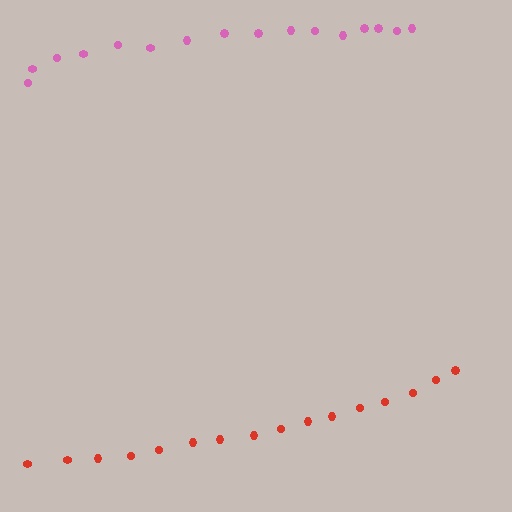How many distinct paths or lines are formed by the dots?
There are 2 distinct paths.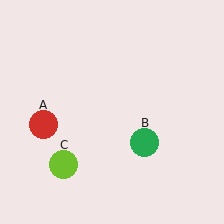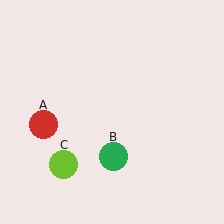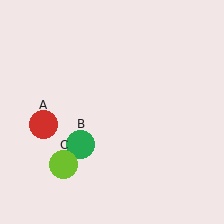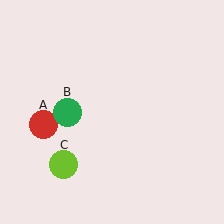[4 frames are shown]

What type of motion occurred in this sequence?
The green circle (object B) rotated clockwise around the center of the scene.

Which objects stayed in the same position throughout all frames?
Red circle (object A) and lime circle (object C) remained stationary.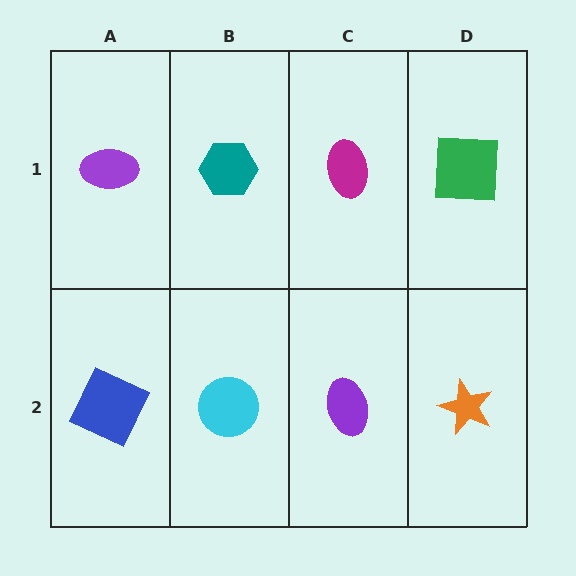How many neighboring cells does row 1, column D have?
2.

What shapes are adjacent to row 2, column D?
A green square (row 1, column D), a purple ellipse (row 2, column C).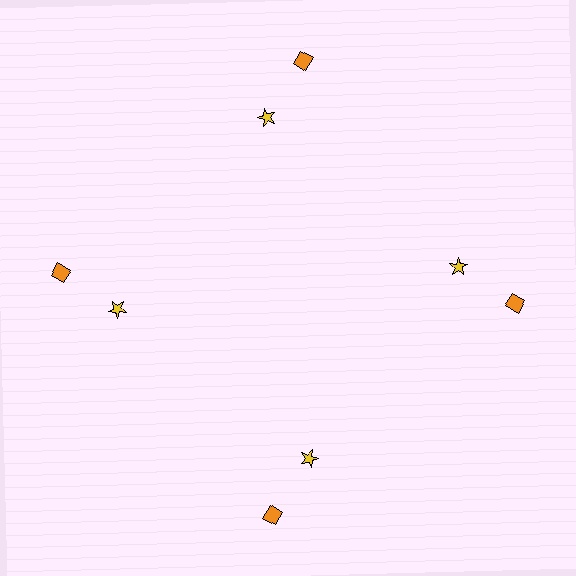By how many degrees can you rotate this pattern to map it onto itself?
The pattern maps onto itself every 90 degrees of rotation.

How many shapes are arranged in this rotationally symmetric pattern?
There are 8 shapes, arranged in 4 groups of 2.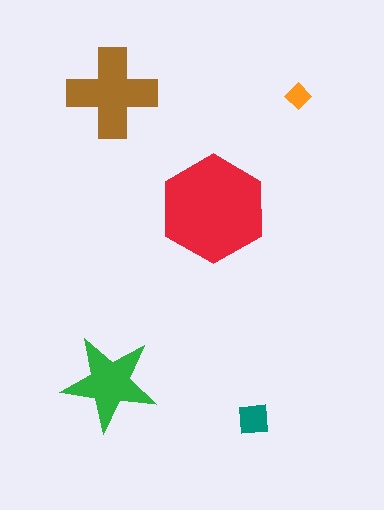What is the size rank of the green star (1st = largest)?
3rd.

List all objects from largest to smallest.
The red hexagon, the brown cross, the green star, the teal square, the orange diamond.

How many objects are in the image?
There are 5 objects in the image.